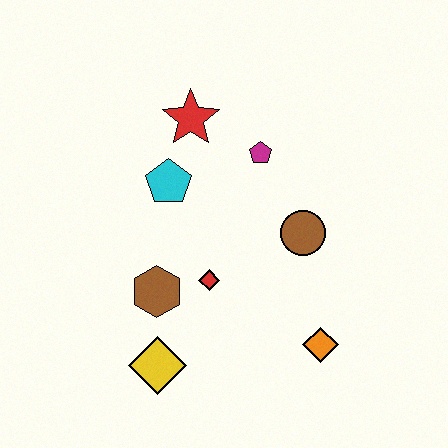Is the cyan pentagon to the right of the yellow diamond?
Yes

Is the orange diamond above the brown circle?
No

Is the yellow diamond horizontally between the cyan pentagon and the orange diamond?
No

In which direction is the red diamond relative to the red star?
The red diamond is below the red star.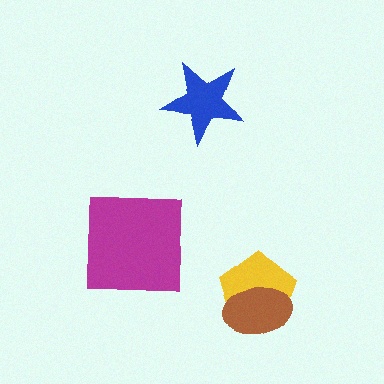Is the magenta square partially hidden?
No, no other shape covers it.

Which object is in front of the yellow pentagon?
The brown ellipse is in front of the yellow pentagon.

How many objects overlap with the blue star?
0 objects overlap with the blue star.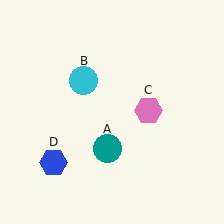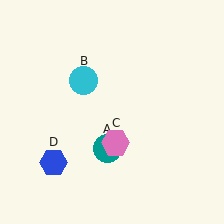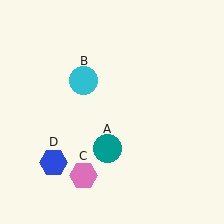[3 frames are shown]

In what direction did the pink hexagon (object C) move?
The pink hexagon (object C) moved down and to the left.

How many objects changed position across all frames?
1 object changed position: pink hexagon (object C).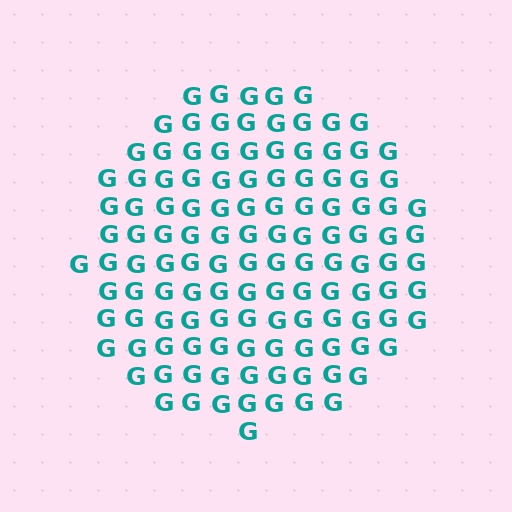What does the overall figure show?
The overall figure shows a circle.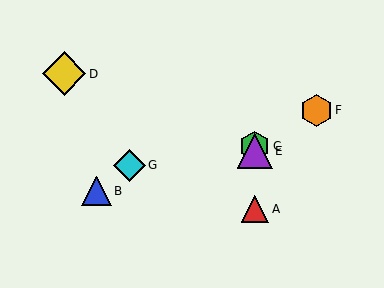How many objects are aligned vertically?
3 objects (A, C, E) are aligned vertically.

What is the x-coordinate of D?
Object D is at x≈64.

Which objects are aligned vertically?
Objects A, C, E are aligned vertically.